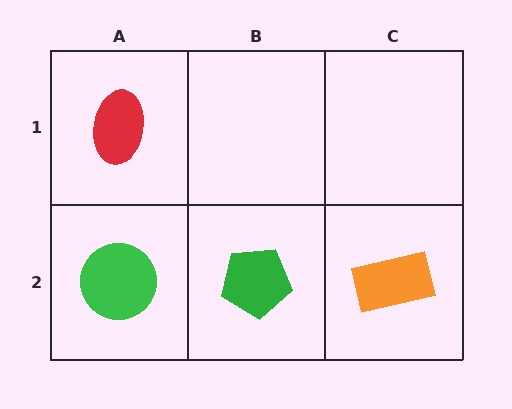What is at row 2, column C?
An orange rectangle.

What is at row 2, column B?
A green pentagon.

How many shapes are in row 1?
1 shape.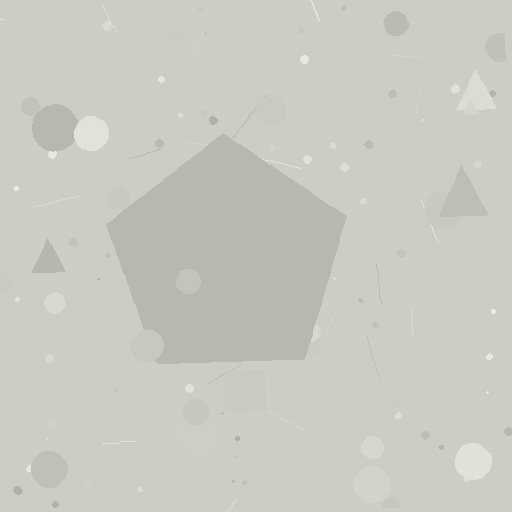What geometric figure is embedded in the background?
A pentagon is embedded in the background.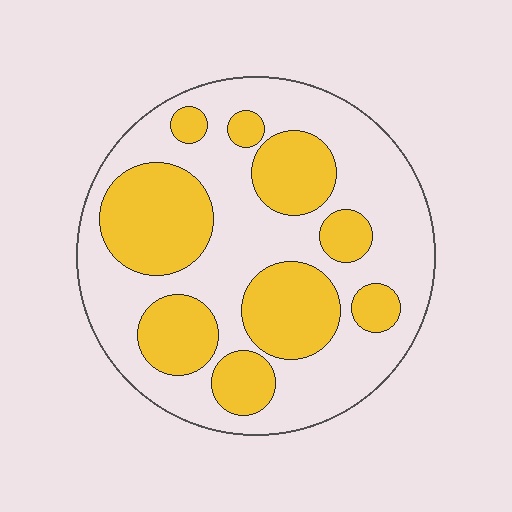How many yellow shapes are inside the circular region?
9.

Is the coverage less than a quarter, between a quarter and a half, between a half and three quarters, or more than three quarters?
Between a quarter and a half.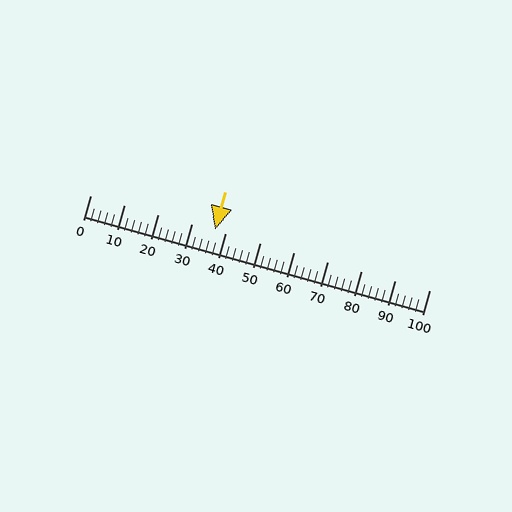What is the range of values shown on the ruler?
The ruler shows values from 0 to 100.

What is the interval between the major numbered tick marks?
The major tick marks are spaced 10 units apart.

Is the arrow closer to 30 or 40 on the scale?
The arrow is closer to 40.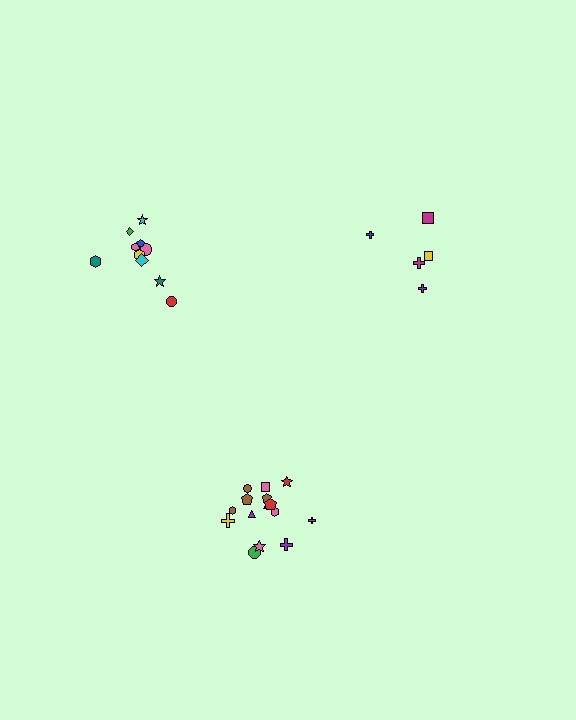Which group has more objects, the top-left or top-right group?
The top-left group.